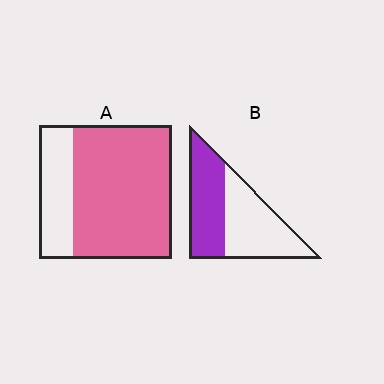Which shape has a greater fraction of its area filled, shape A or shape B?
Shape A.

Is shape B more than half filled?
Roughly half.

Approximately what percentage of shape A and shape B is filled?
A is approximately 75% and B is approximately 45%.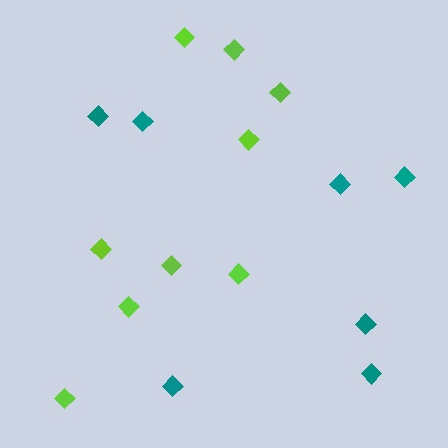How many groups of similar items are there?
There are 2 groups: one group of teal diamonds (7) and one group of lime diamonds (9).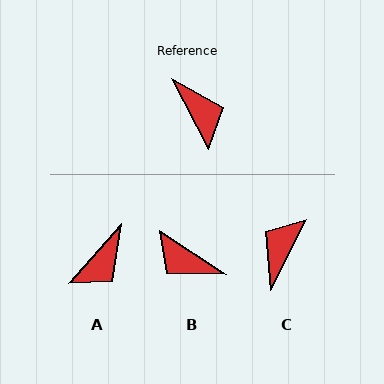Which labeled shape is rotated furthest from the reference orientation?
B, about 152 degrees away.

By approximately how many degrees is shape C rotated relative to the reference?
Approximately 125 degrees counter-clockwise.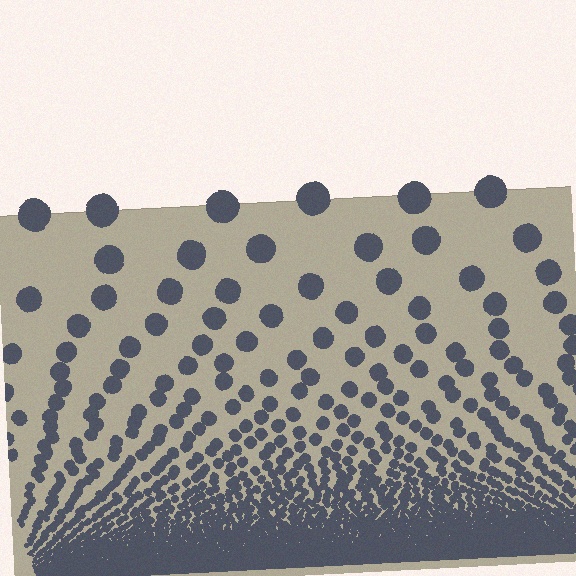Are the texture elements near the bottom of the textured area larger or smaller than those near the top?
Smaller. The gradient is inverted — elements near the bottom are smaller and denser.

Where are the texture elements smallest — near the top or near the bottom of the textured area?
Near the bottom.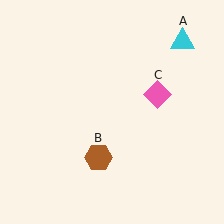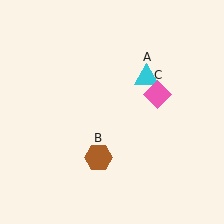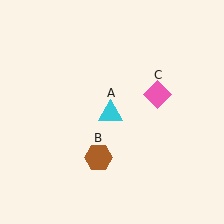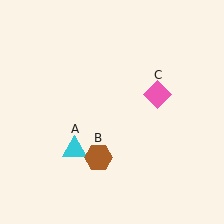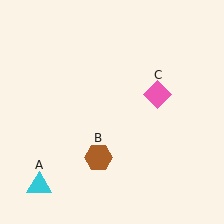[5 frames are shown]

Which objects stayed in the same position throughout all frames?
Brown hexagon (object B) and pink diamond (object C) remained stationary.